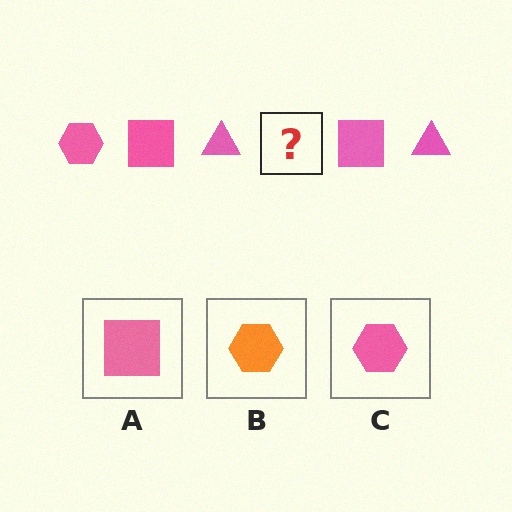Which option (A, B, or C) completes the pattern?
C.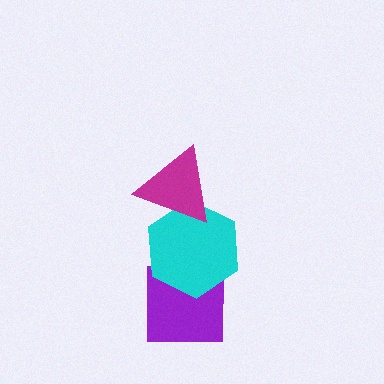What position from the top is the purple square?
The purple square is 3rd from the top.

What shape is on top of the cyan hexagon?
The magenta triangle is on top of the cyan hexagon.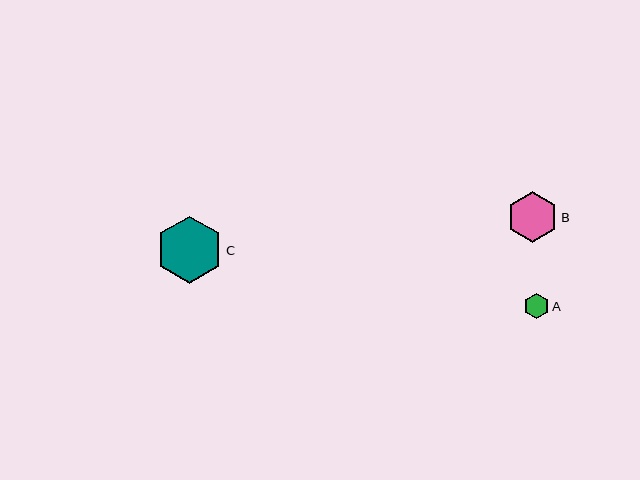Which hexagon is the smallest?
Hexagon A is the smallest with a size of approximately 25 pixels.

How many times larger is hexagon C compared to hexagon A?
Hexagon C is approximately 2.7 times the size of hexagon A.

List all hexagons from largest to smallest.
From largest to smallest: C, B, A.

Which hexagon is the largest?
Hexagon C is the largest with a size of approximately 68 pixels.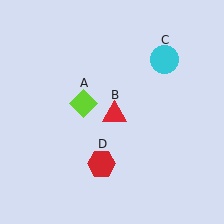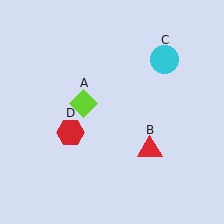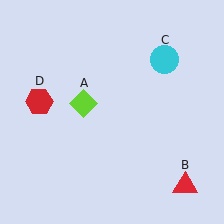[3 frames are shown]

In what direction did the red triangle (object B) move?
The red triangle (object B) moved down and to the right.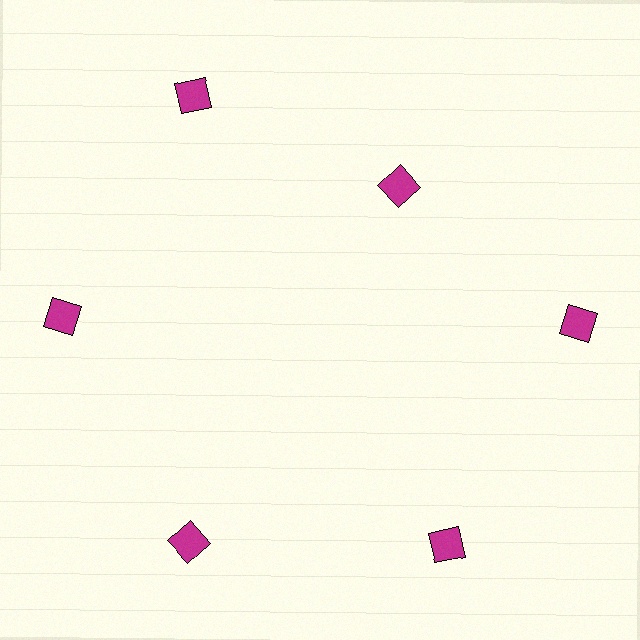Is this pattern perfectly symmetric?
No. The 6 magenta squares are arranged in a ring, but one element near the 1 o'clock position is pulled inward toward the center, breaking the 6-fold rotational symmetry.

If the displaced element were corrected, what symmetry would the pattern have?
It would have 6-fold rotational symmetry — the pattern would map onto itself every 60 degrees.